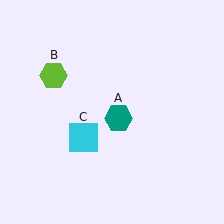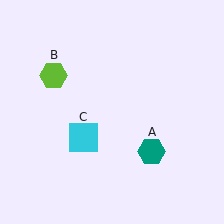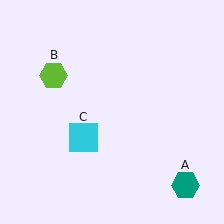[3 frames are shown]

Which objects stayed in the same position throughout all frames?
Lime hexagon (object B) and cyan square (object C) remained stationary.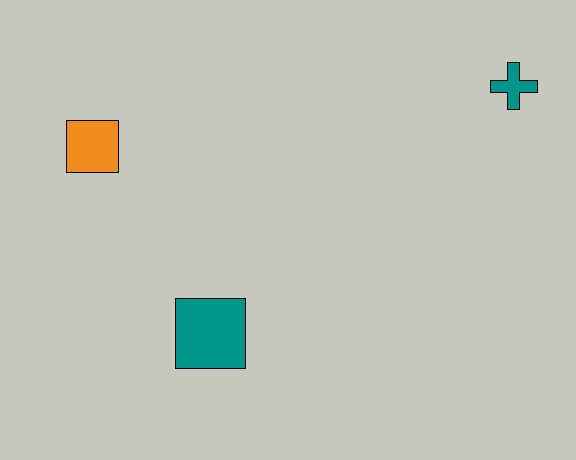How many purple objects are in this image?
There are no purple objects.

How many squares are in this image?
There are 2 squares.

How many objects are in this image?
There are 3 objects.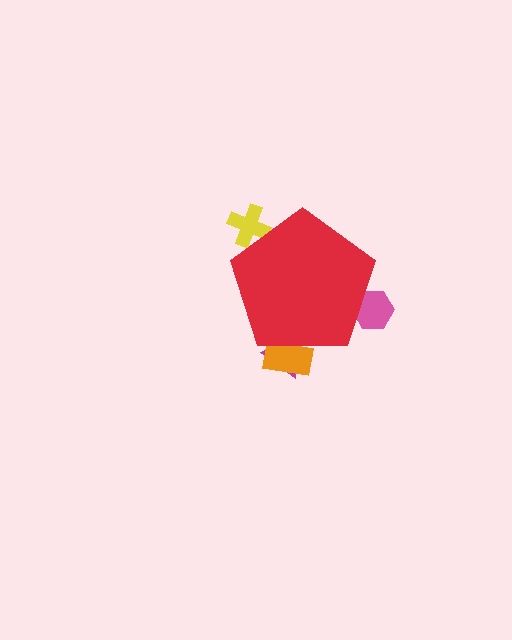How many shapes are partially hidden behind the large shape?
4 shapes are partially hidden.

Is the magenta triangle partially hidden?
Yes, the magenta triangle is partially hidden behind the red pentagon.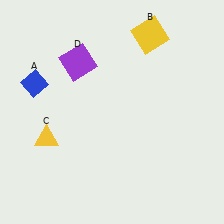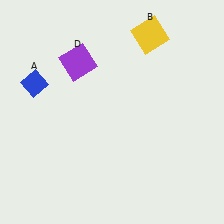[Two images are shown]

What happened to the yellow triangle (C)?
The yellow triangle (C) was removed in Image 2. It was in the bottom-left area of Image 1.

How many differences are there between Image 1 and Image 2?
There is 1 difference between the two images.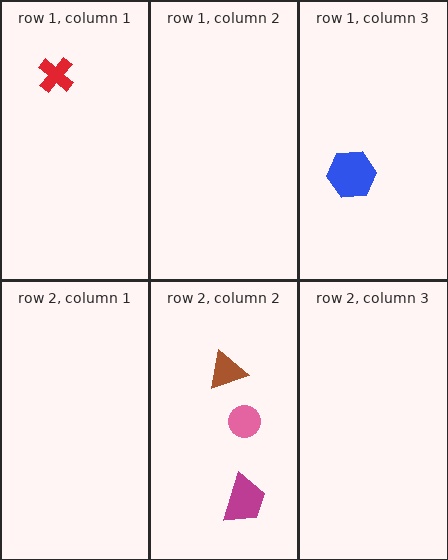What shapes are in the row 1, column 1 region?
The red cross.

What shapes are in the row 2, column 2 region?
The pink circle, the magenta trapezoid, the brown triangle.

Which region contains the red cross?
The row 1, column 1 region.